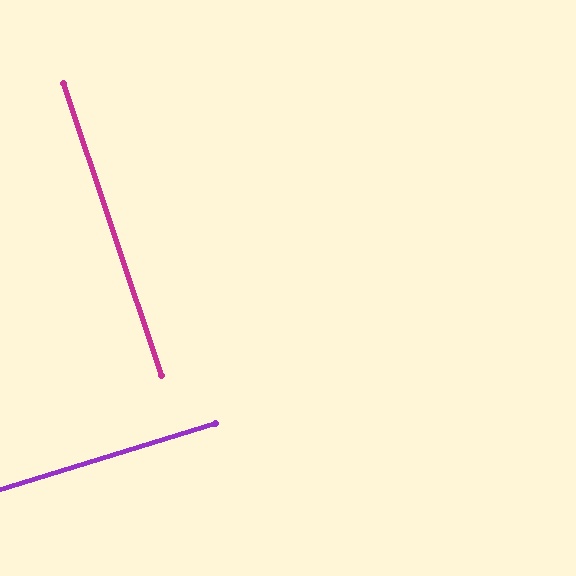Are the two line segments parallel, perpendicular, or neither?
Perpendicular — they meet at approximately 89°.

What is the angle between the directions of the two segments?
Approximately 89 degrees.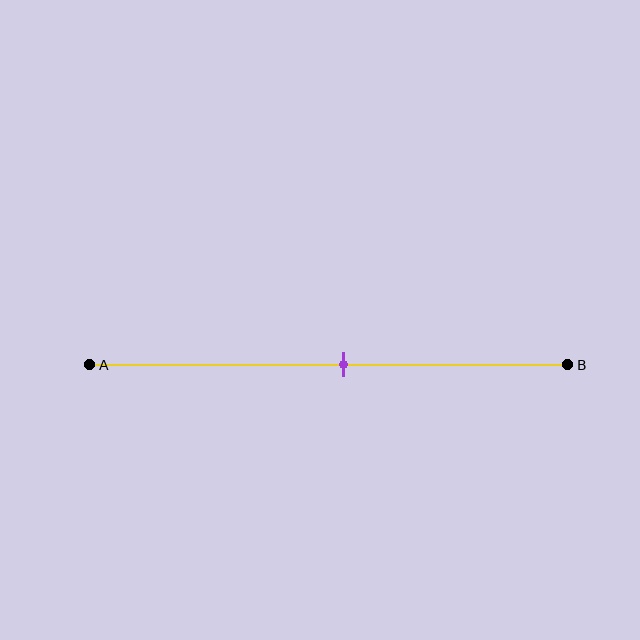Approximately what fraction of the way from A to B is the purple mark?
The purple mark is approximately 55% of the way from A to B.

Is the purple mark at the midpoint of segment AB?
No, the mark is at about 55% from A, not at the 50% midpoint.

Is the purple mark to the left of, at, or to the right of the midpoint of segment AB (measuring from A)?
The purple mark is to the right of the midpoint of segment AB.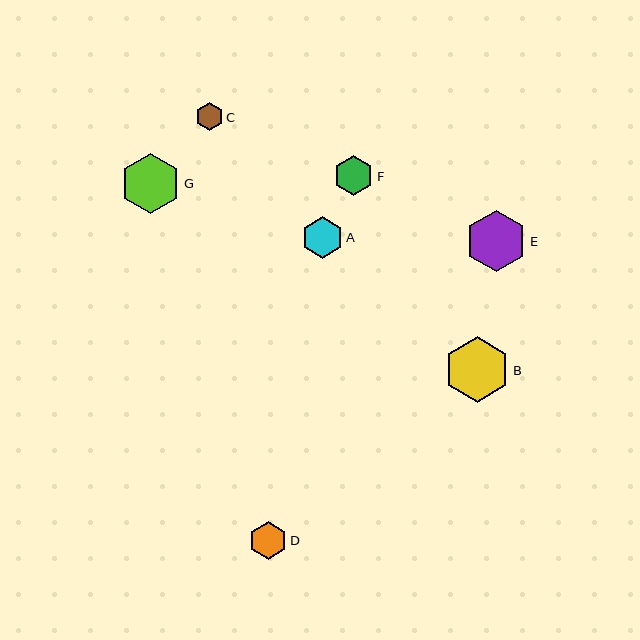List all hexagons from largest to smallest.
From largest to smallest: B, E, G, A, F, D, C.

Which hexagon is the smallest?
Hexagon C is the smallest with a size of approximately 28 pixels.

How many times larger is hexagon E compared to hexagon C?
Hexagon E is approximately 2.2 times the size of hexagon C.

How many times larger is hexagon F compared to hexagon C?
Hexagon F is approximately 1.4 times the size of hexagon C.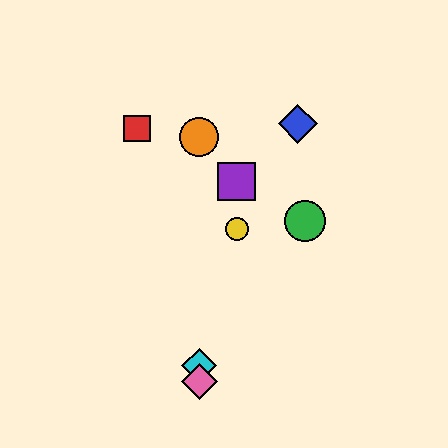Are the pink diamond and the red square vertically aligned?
No, the pink diamond is at x≈199 and the red square is at x≈137.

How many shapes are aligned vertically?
3 shapes (the orange circle, the cyan diamond, the pink diamond) are aligned vertically.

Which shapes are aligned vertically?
The orange circle, the cyan diamond, the pink diamond are aligned vertically.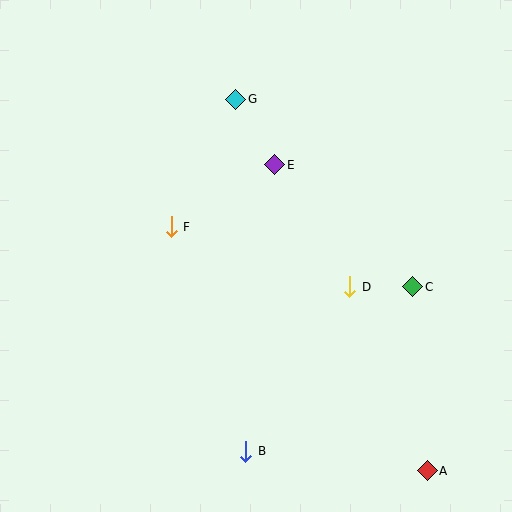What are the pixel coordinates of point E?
Point E is at (275, 165).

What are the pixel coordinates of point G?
Point G is at (236, 99).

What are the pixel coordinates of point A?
Point A is at (427, 471).